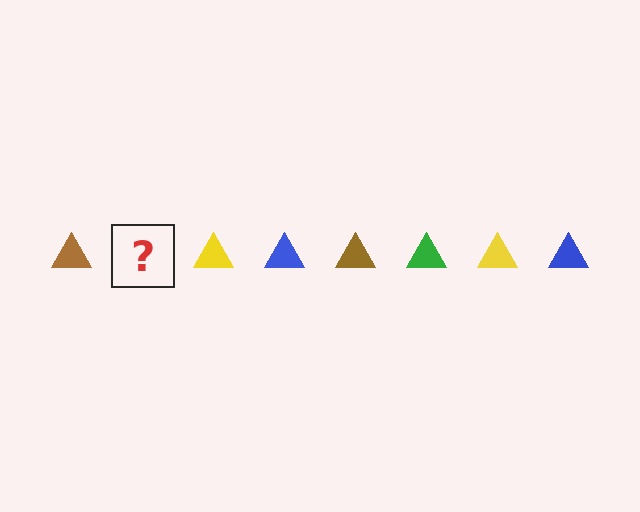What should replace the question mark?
The question mark should be replaced with a green triangle.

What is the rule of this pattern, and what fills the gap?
The rule is that the pattern cycles through brown, green, yellow, blue triangles. The gap should be filled with a green triangle.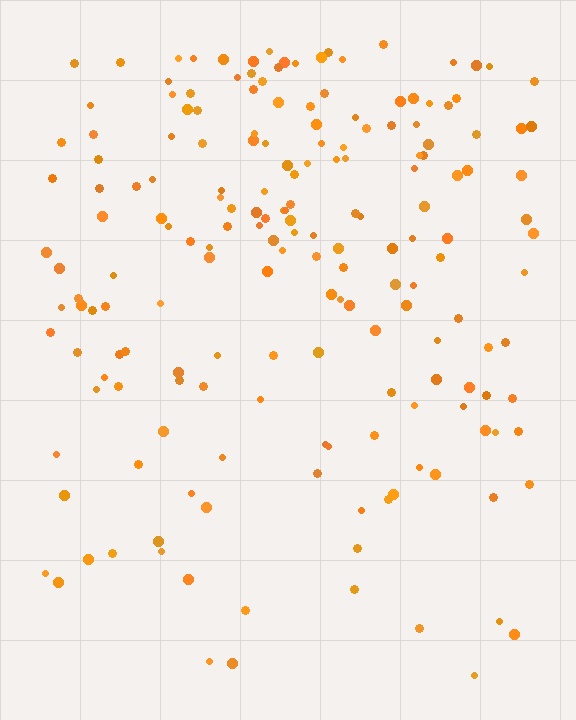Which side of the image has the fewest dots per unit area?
The bottom.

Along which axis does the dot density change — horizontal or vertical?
Vertical.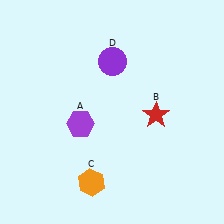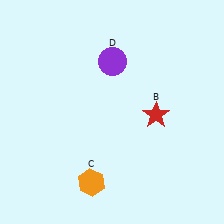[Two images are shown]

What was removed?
The purple hexagon (A) was removed in Image 2.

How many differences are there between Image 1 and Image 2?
There is 1 difference between the two images.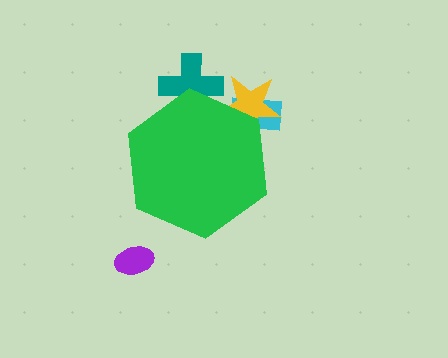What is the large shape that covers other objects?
A green hexagon.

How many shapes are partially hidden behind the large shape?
3 shapes are partially hidden.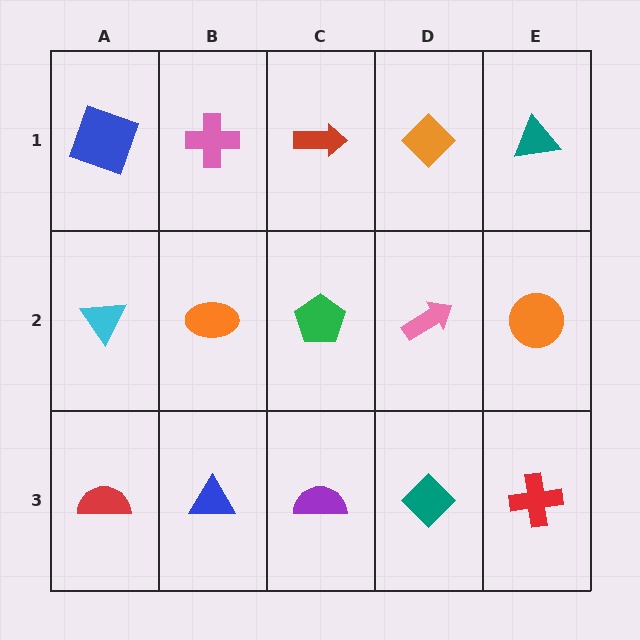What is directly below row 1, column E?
An orange circle.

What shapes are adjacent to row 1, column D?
A pink arrow (row 2, column D), a red arrow (row 1, column C), a teal triangle (row 1, column E).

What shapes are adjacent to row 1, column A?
A cyan triangle (row 2, column A), a pink cross (row 1, column B).